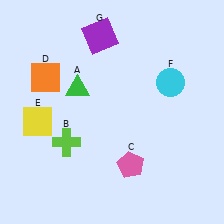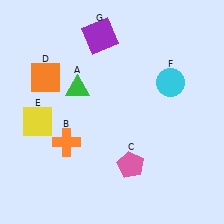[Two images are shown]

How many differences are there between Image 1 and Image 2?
There is 1 difference between the two images.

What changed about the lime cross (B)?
In Image 1, B is lime. In Image 2, it changed to orange.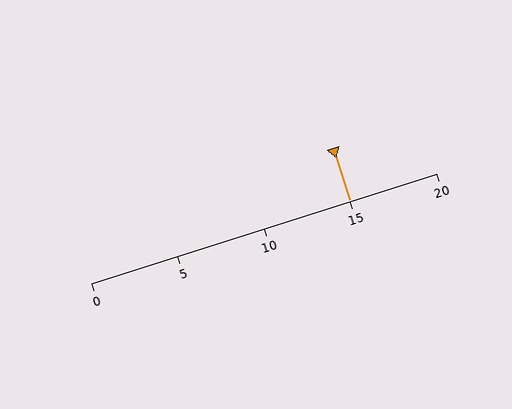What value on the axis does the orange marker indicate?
The marker indicates approximately 15.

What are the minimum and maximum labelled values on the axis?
The axis runs from 0 to 20.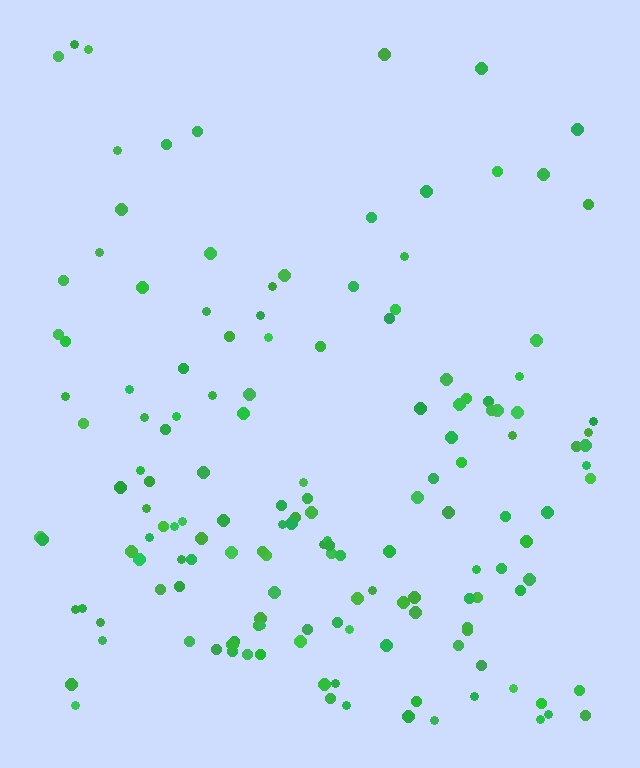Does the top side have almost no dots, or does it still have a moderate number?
Still a moderate number, just noticeably fewer than the bottom.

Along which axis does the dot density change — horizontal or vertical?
Vertical.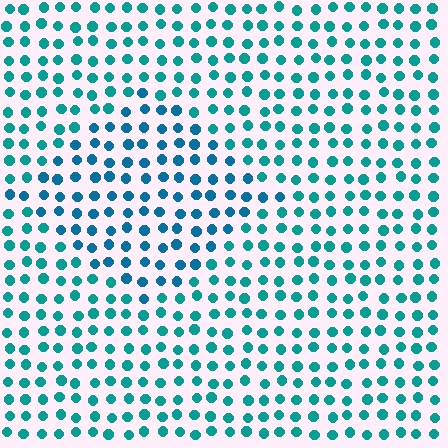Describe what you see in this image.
The image is filled with small teal elements in a uniform arrangement. A diamond-shaped region is visible where the elements are tinted to a slightly different hue, forming a subtle color boundary.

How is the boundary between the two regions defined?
The boundary is defined purely by a slight shift in hue (about 22 degrees). Spacing, size, and orientation are identical on both sides.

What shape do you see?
I see a diamond.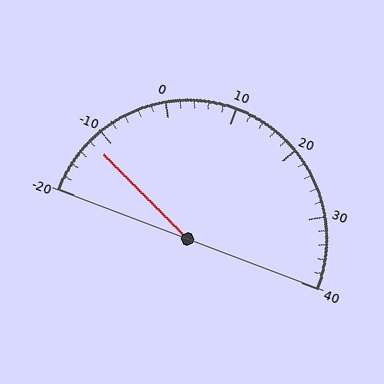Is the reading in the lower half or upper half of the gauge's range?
The reading is in the lower half of the range (-20 to 40).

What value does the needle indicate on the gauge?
The needle indicates approximately -12.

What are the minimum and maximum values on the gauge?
The gauge ranges from -20 to 40.